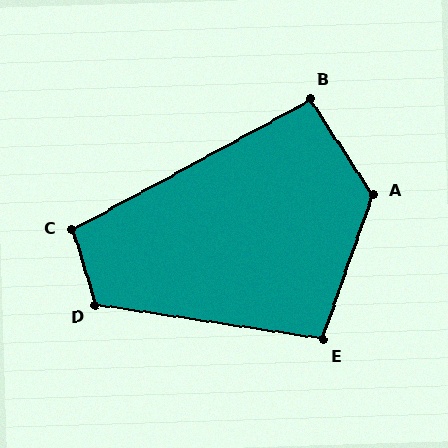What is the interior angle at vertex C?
Approximately 102 degrees (obtuse).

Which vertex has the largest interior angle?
A, at approximately 128 degrees.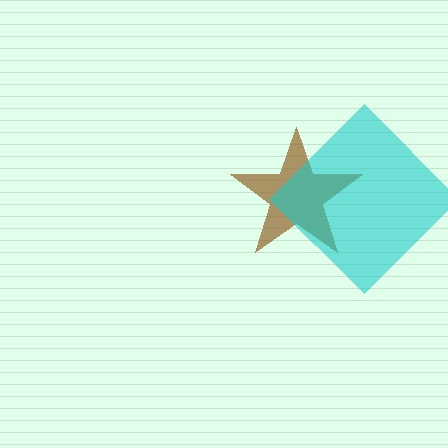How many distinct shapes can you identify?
There are 2 distinct shapes: a brown star, a cyan diamond.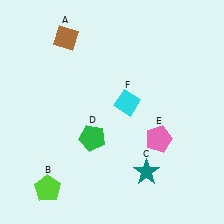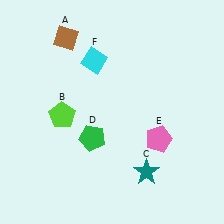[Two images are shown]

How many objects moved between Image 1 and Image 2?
2 objects moved between the two images.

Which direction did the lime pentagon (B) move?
The lime pentagon (B) moved up.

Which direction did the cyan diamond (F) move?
The cyan diamond (F) moved up.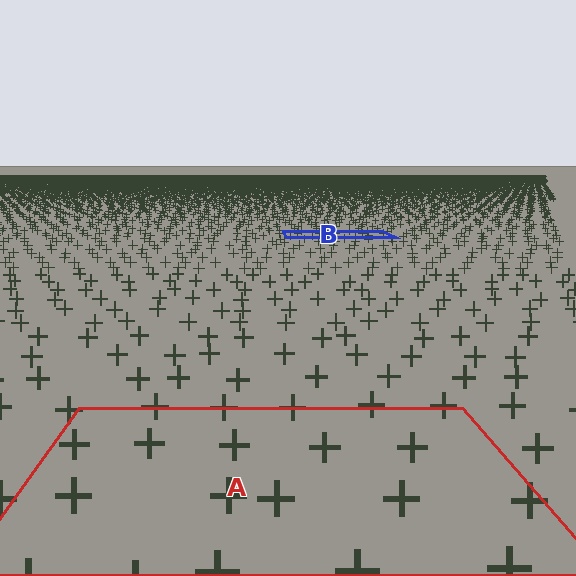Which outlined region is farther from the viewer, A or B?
Region B is farther from the viewer — the texture elements inside it appear smaller and more densely packed.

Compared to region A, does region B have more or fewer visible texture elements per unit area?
Region B has more texture elements per unit area — they are packed more densely because it is farther away.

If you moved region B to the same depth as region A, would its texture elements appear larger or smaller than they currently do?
They would appear larger. At a closer depth, the same texture elements are projected at a bigger on-screen size.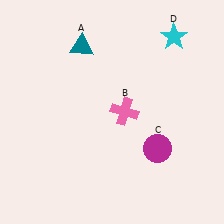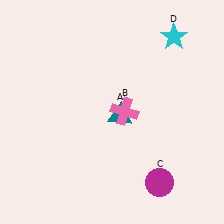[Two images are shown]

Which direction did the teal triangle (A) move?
The teal triangle (A) moved down.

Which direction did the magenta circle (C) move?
The magenta circle (C) moved down.